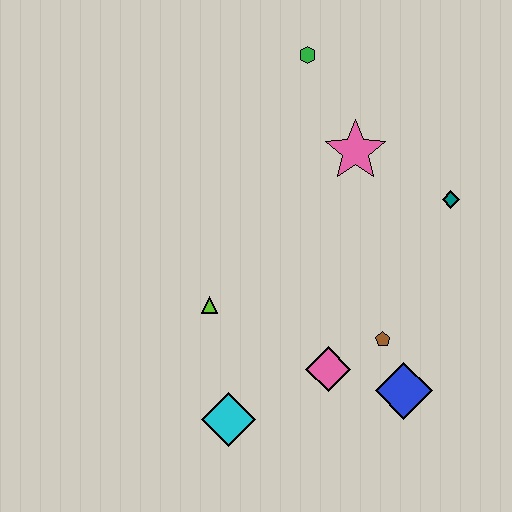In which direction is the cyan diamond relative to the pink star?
The cyan diamond is below the pink star.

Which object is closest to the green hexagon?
The pink star is closest to the green hexagon.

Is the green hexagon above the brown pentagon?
Yes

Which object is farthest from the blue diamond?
The green hexagon is farthest from the blue diamond.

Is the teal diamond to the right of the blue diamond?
Yes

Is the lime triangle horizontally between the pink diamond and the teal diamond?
No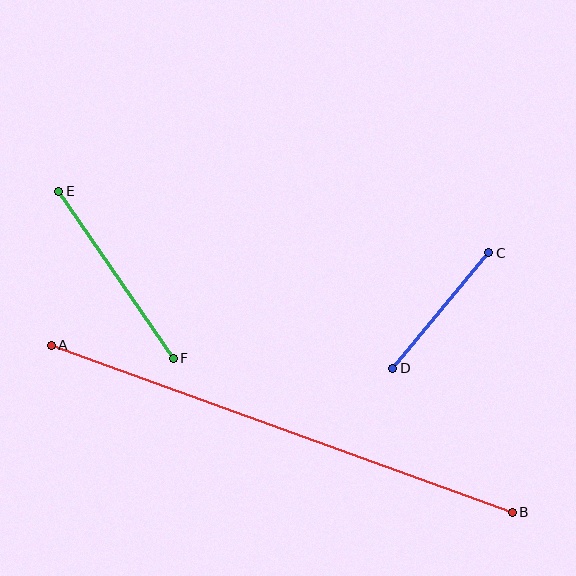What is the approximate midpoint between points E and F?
The midpoint is at approximately (116, 275) pixels.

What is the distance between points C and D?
The distance is approximately 150 pixels.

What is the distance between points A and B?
The distance is approximately 490 pixels.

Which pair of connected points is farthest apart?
Points A and B are farthest apart.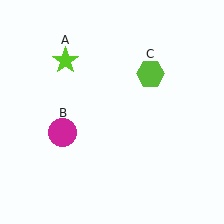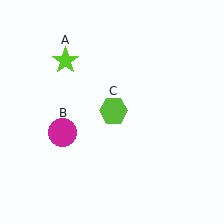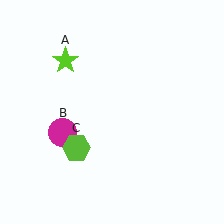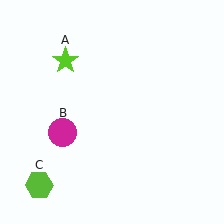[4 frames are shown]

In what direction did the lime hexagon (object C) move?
The lime hexagon (object C) moved down and to the left.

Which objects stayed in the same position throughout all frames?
Lime star (object A) and magenta circle (object B) remained stationary.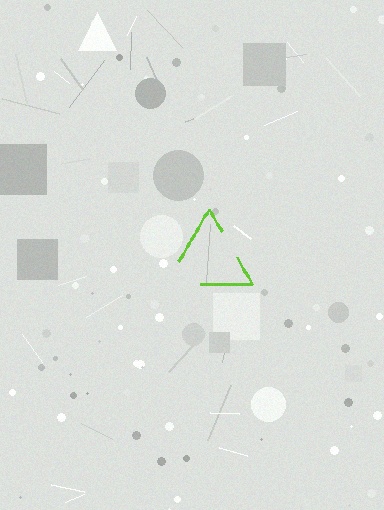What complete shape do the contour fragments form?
The contour fragments form a triangle.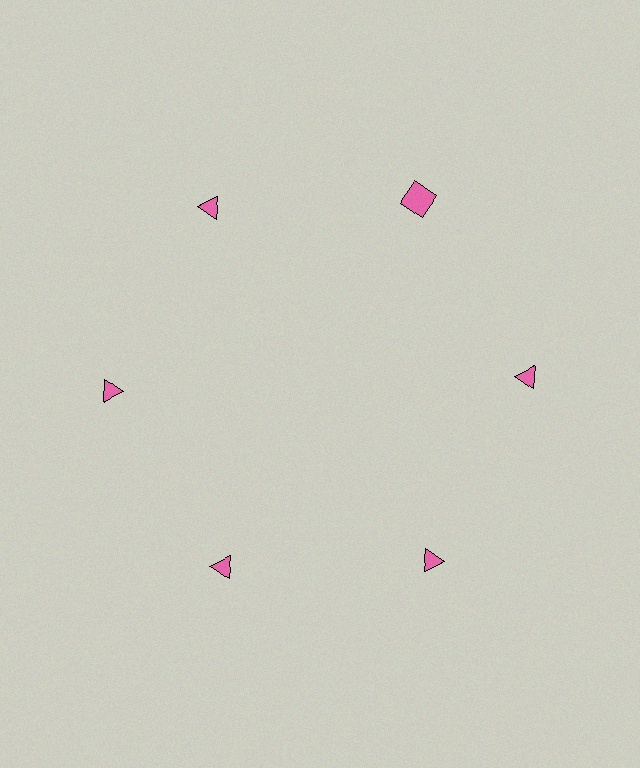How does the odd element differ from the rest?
It has a different shape: square instead of triangle.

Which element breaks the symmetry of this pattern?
The pink square at roughly the 1 o'clock position breaks the symmetry. All other shapes are pink triangles.